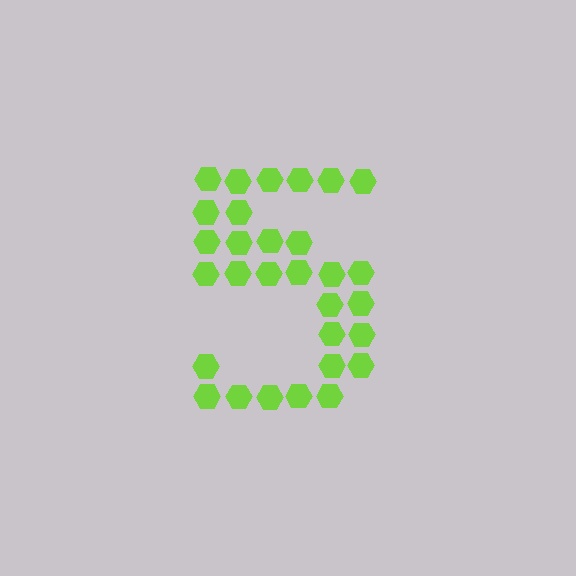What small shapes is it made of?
It is made of small hexagons.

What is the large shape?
The large shape is the digit 5.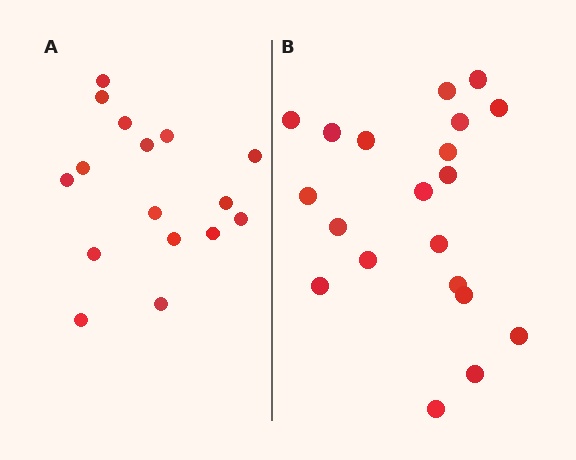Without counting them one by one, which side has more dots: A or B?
Region B (the right region) has more dots.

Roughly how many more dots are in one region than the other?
Region B has about 4 more dots than region A.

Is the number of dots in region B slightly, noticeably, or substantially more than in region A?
Region B has noticeably more, but not dramatically so. The ratio is roughly 1.2 to 1.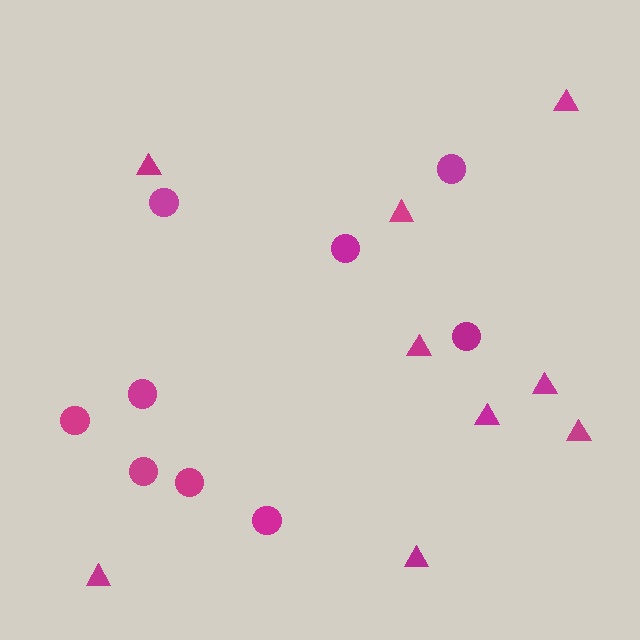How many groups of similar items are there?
There are 2 groups: one group of triangles (9) and one group of circles (9).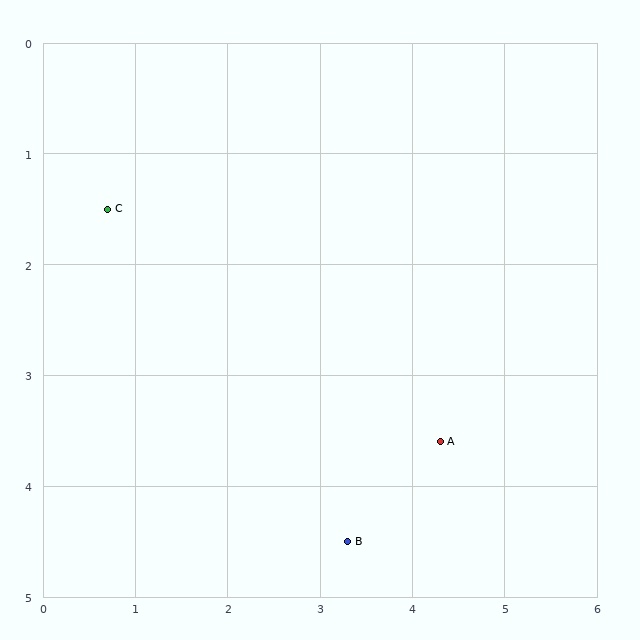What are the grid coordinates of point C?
Point C is at approximately (0.7, 1.5).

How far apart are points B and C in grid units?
Points B and C are about 4.0 grid units apart.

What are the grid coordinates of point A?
Point A is at approximately (4.3, 3.6).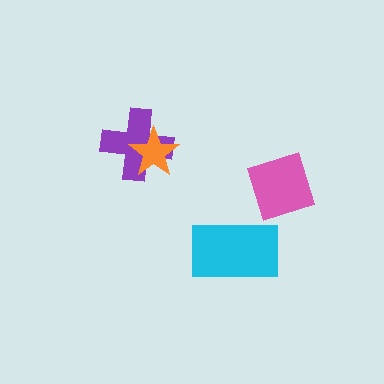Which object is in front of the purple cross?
The orange star is in front of the purple cross.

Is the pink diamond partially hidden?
No, no other shape covers it.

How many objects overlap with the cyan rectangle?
0 objects overlap with the cyan rectangle.